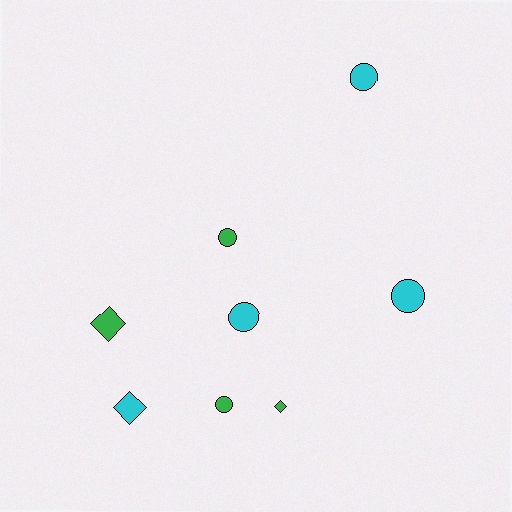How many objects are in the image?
There are 8 objects.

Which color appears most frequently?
Cyan, with 4 objects.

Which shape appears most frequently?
Circle, with 5 objects.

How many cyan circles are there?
There are 3 cyan circles.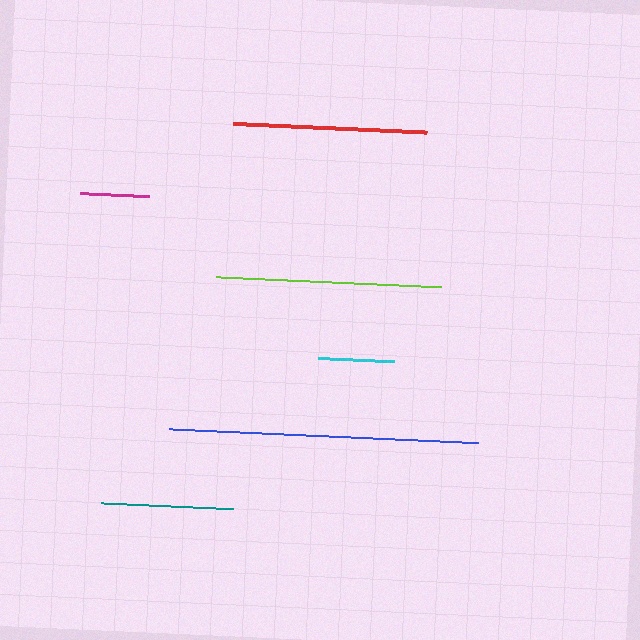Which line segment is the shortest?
The magenta line is the shortest at approximately 69 pixels.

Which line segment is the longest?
The blue line is the longest at approximately 308 pixels.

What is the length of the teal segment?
The teal segment is approximately 133 pixels long.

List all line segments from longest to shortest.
From longest to shortest: blue, lime, red, teal, cyan, magenta.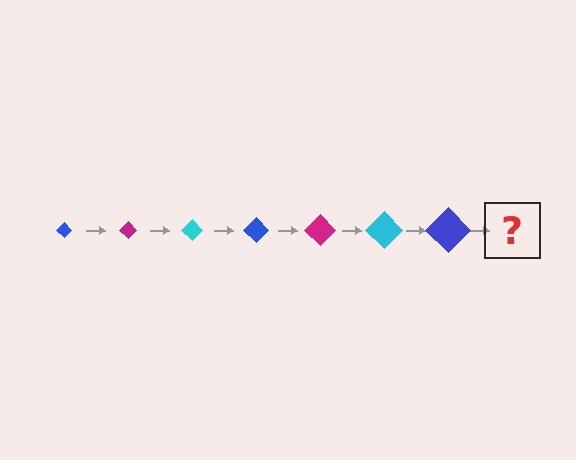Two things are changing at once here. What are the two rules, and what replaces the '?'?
The two rules are that the diamond grows larger each step and the color cycles through blue, magenta, and cyan. The '?' should be a magenta diamond, larger than the previous one.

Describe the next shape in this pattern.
It should be a magenta diamond, larger than the previous one.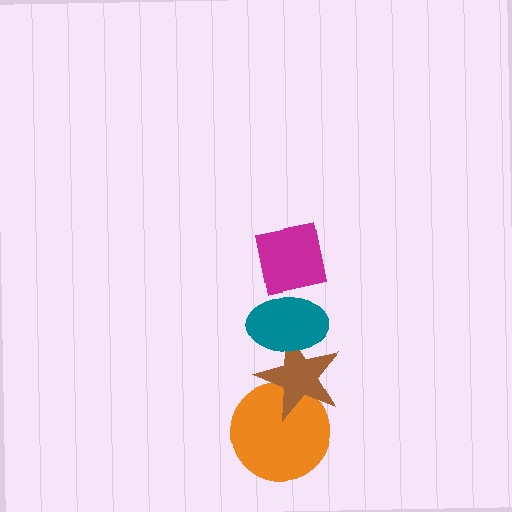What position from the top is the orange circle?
The orange circle is 4th from the top.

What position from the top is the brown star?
The brown star is 3rd from the top.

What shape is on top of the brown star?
The teal ellipse is on top of the brown star.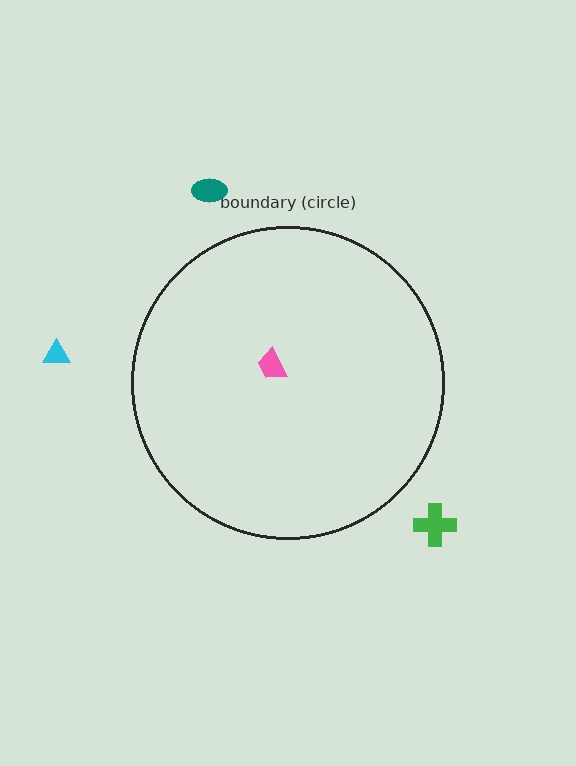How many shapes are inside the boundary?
1 inside, 3 outside.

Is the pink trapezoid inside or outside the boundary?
Inside.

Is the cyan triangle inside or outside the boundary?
Outside.